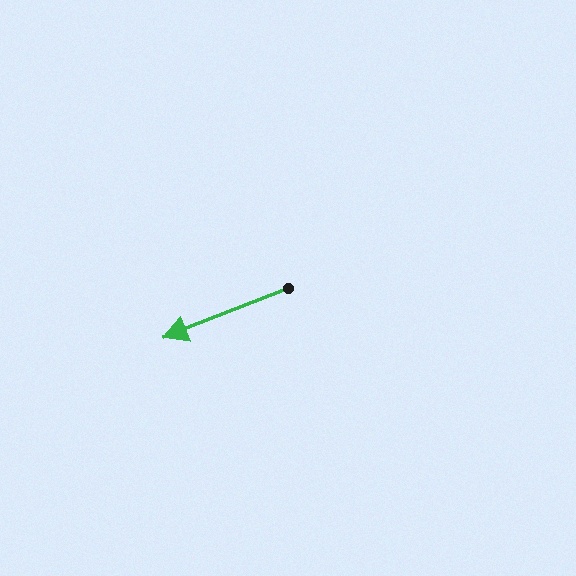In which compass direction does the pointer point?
West.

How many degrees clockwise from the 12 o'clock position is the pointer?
Approximately 248 degrees.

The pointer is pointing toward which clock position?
Roughly 8 o'clock.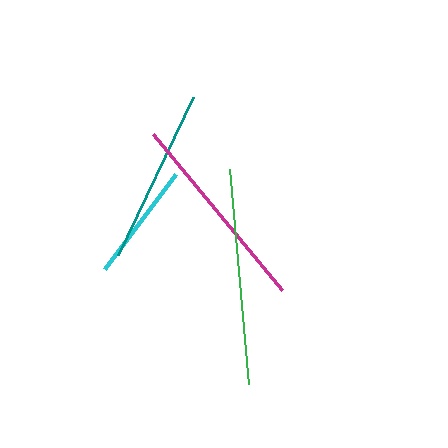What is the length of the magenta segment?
The magenta segment is approximately 203 pixels long.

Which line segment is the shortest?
The cyan line is the shortest at approximately 119 pixels.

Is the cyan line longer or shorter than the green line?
The green line is longer than the cyan line.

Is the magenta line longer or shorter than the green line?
The green line is longer than the magenta line.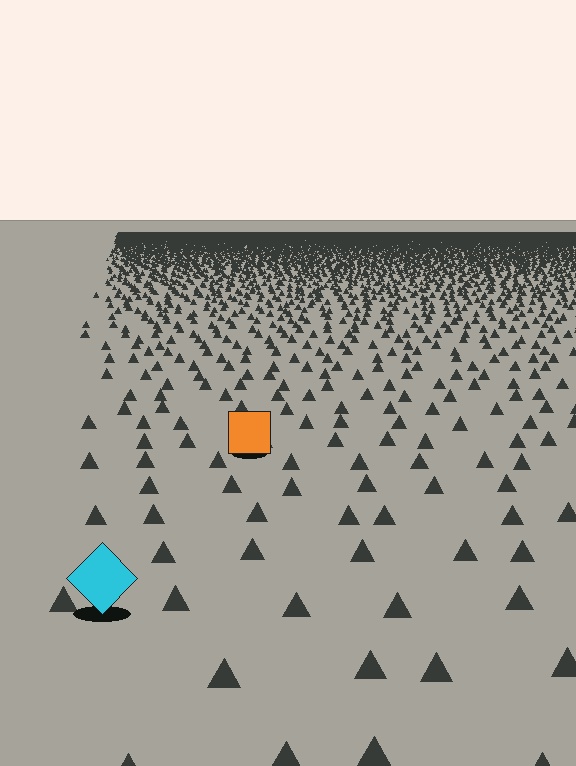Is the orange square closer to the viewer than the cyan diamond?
No. The cyan diamond is closer — you can tell from the texture gradient: the ground texture is coarser near it.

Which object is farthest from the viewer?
The orange square is farthest from the viewer. It appears smaller and the ground texture around it is denser.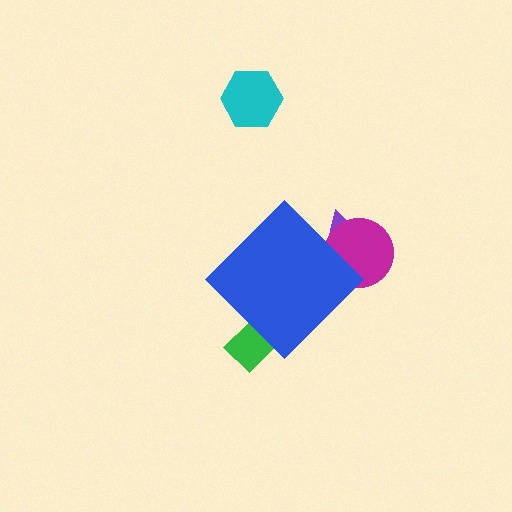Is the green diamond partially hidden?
Yes, the green diamond is partially hidden behind the blue diamond.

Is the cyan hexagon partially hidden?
No, the cyan hexagon is fully visible.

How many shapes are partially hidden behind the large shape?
3 shapes are partially hidden.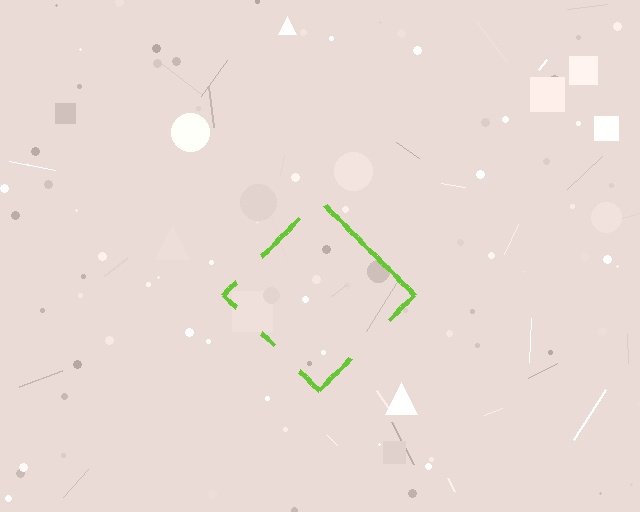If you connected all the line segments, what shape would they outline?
They would outline a diamond.